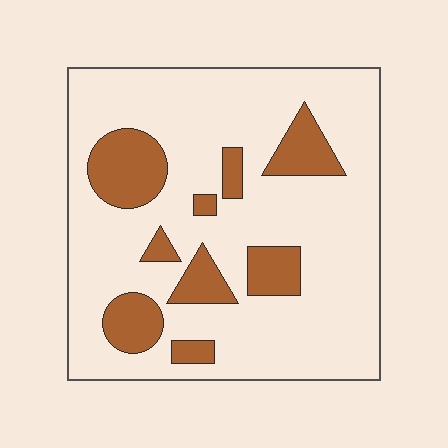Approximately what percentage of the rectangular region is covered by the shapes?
Approximately 20%.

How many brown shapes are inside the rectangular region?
9.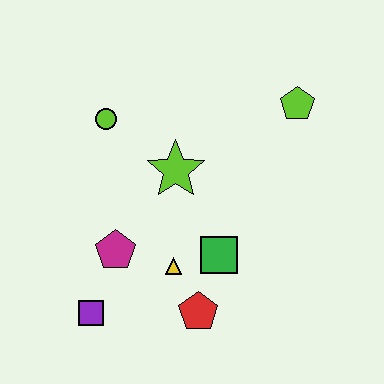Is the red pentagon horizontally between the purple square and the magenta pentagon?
No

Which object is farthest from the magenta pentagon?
The lime pentagon is farthest from the magenta pentagon.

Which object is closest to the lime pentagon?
The lime star is closest to the lime pentagon.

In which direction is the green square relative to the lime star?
The green square is below the lime star.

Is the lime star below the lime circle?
Yes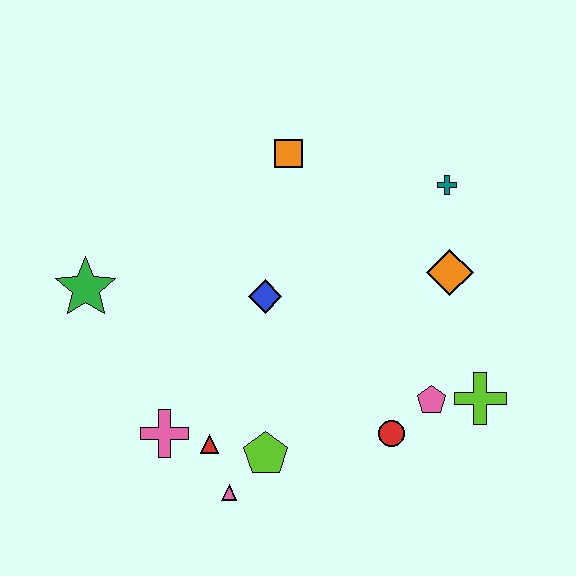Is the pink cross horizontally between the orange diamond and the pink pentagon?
No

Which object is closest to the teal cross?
The orange diamond is closest to the teal cross.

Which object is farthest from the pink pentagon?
The green star is farthest from the pink pentagon.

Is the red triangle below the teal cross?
Yes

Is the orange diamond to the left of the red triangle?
No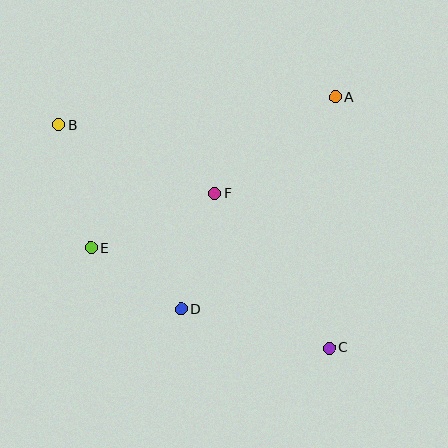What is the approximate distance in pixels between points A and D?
The distance between A and D is approximately 262 pixels.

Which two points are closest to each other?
Points D and E are closest to each other.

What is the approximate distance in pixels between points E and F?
The distance between E and F is approximately 136 pixels.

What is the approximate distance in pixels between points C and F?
The distance between C and F is approximately 192 pixels.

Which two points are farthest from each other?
Points B and C are farthest from each other.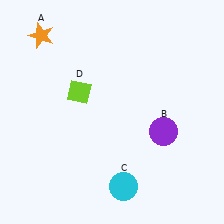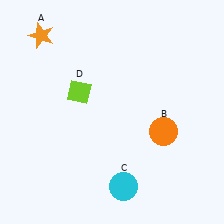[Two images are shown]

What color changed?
The circle (B) changed from purple in Image 1 to orange in Image 2.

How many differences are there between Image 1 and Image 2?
There is 1 difference between the two images.